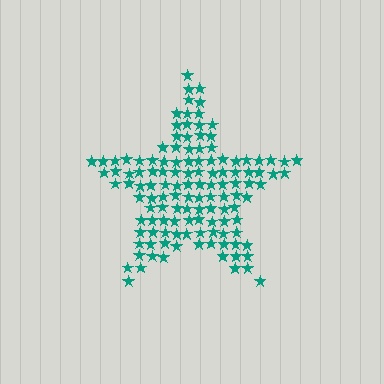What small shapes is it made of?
It is made of small stars.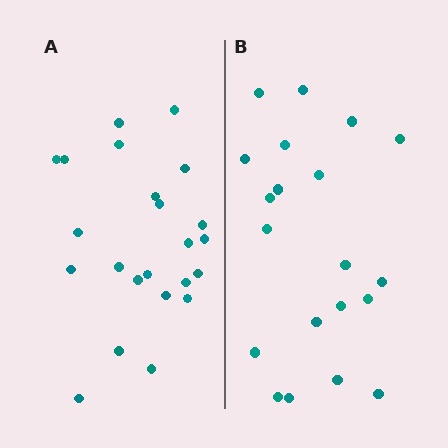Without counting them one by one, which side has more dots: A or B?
Region A (the left region) has more dots.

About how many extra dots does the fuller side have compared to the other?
Region A has just a few more — roughly 2 or 3 more dots than region B.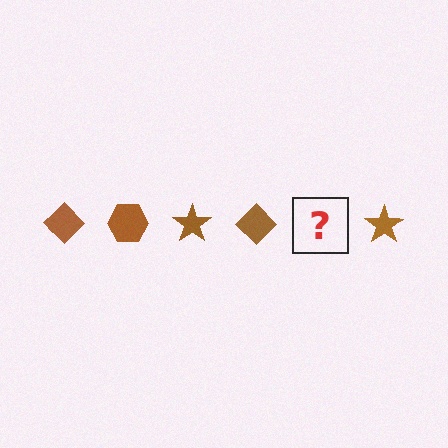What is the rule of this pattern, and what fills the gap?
The rule is that the pattern cycles through diamond, hexagon, star shapes in brown. The gap should be filled with a brown hexagon.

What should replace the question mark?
The question mark should be replaced with a brown hexagon.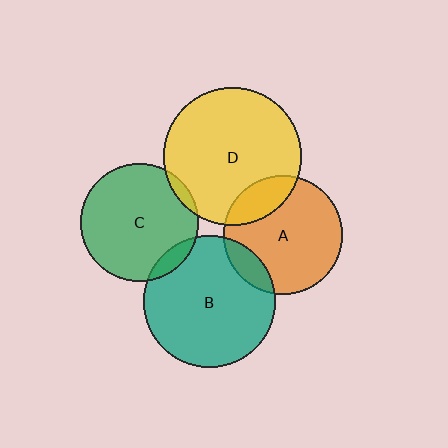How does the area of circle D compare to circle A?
Approximately 1.3 times.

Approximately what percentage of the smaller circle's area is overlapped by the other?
Approximately 20%.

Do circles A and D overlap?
Yes.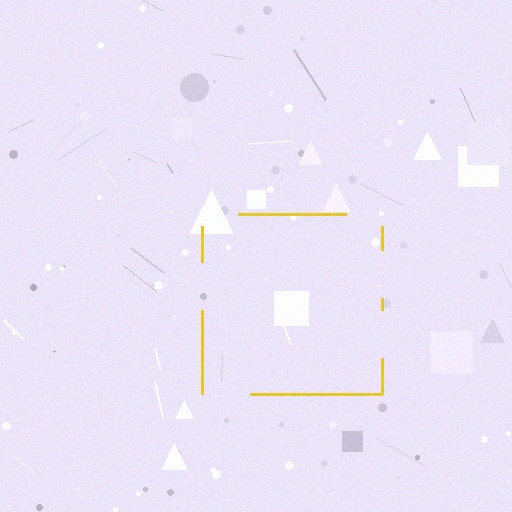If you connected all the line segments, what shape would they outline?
They would outline a square.